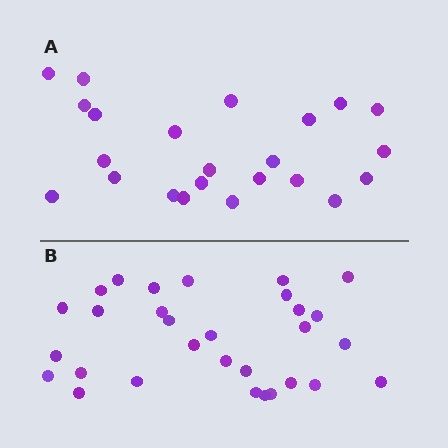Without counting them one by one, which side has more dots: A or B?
Region B (the bottom region) has more dots.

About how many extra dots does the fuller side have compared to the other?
Region B has roughly 8 or so more dots than region A.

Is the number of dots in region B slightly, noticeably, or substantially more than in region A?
Region B has noticeably more, but not dramatically so. The ratio is roughly 1.3 to 1.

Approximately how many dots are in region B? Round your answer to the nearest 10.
About 30 dots.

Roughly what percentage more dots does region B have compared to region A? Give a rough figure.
About 30% more.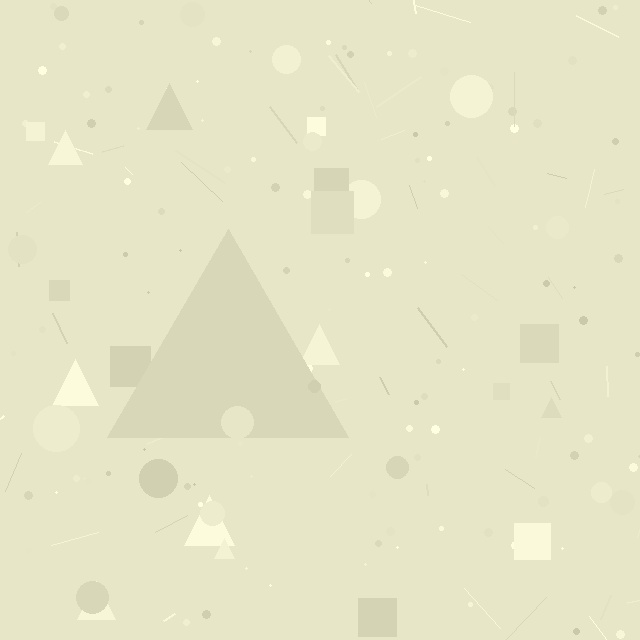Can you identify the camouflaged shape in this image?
The camouflaged shape is a triangle.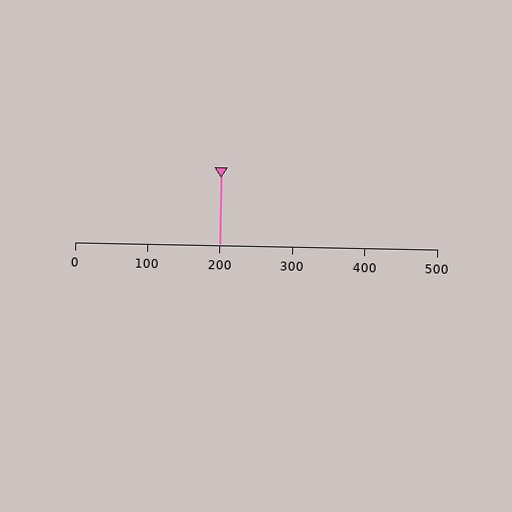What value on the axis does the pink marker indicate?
The marker indicates approximately 200.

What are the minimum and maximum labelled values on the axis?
The axis runs from 0 to 500.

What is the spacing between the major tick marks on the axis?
The major ticks are spaced 100 apart.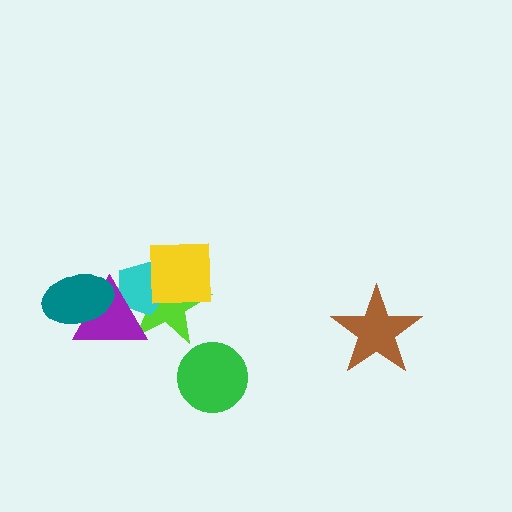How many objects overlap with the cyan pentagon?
3 objects overlap with the cyan pentagon.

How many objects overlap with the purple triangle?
3 objects overlap with the purple triangle.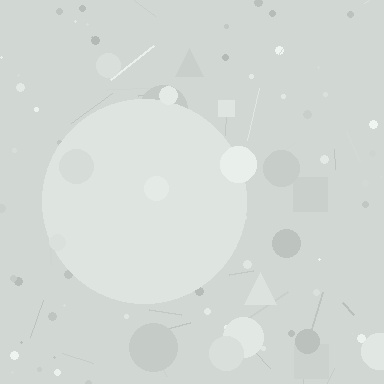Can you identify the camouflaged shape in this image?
The camouflaged shape is a circle.